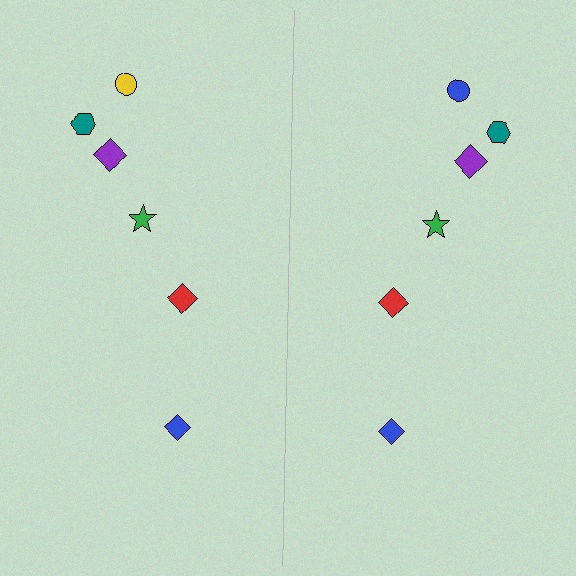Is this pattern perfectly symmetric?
No, the pattern is not perfectly symmetric. The blue circle on the right side breaks the symmetry — its mirror counterpart is yellow.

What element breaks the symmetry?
The blue circle on the right side breaks the symmetry — its mirror counterpart is yellow.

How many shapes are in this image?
There are 12 shapes in this image.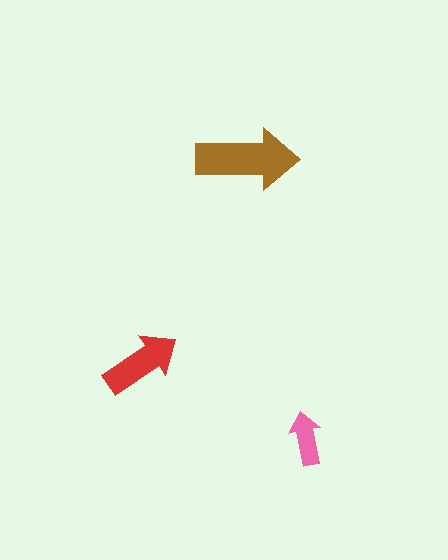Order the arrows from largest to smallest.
the brown one, the red one, the pink one.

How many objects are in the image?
There are 3 objects in the image.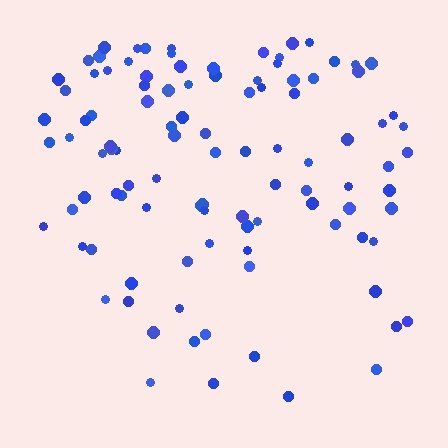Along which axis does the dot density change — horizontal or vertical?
Vertical.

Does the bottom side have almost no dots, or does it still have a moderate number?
Still a moderate number, just noticeably fewer than the top.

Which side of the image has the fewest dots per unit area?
The bottom.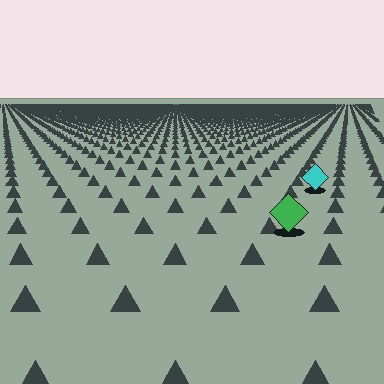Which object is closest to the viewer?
The green diamond is closest. The texture marks near it are larger and more spread out.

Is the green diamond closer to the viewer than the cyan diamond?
Yes. The green diamond is closer — you can tell from the texture gradient: the ground texture is coarser near it.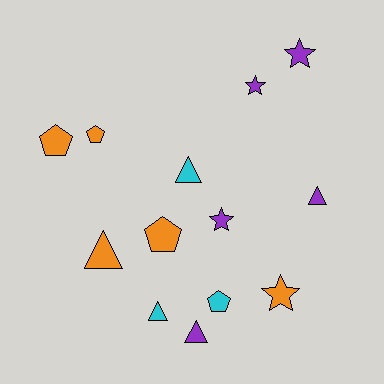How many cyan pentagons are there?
There is 1 cyan pentagon.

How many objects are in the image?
There are 13 objects.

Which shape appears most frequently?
Triangle, with 5 objects.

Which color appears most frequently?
Orange, with 5 objects.